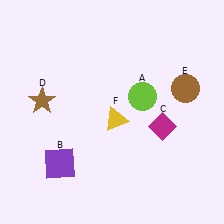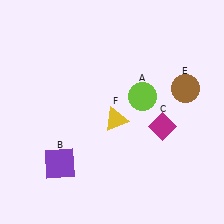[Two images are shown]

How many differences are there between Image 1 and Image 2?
There is 1 difference between the two images.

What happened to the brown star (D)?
The brown star (D) was removed in Image 2. It was in the top-left area of Image 1.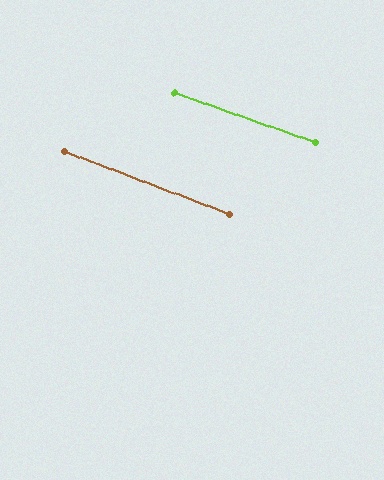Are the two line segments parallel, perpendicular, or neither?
Parallel — their directions differ by only 1.2°.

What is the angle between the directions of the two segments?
Approximately 1 degree.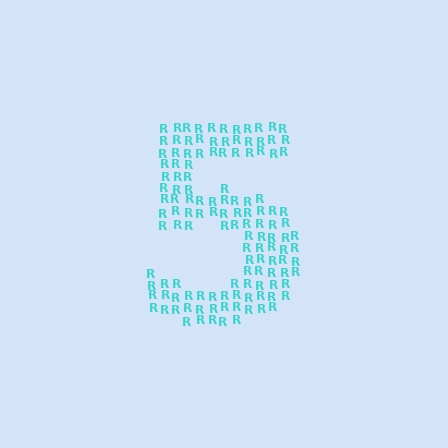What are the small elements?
The small elements are letter R's.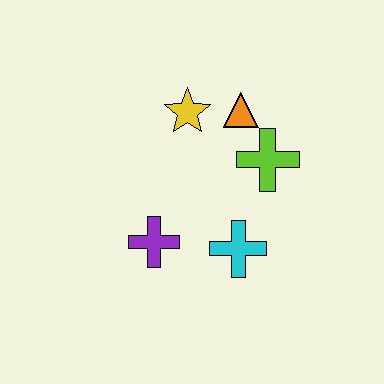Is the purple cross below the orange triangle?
Yes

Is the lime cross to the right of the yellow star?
Yes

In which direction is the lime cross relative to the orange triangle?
The lime cross is below the orange triangle.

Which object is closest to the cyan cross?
The purple cross is closest to the cyan cross.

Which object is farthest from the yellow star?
The cyan cross is farthest from the yellow star.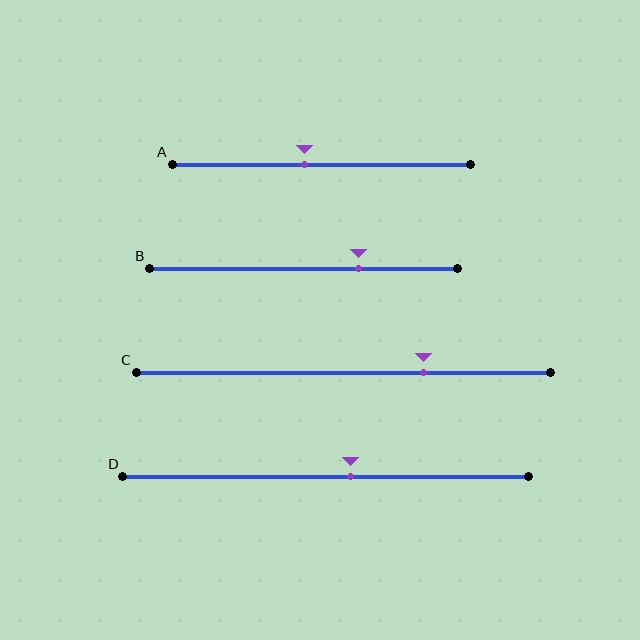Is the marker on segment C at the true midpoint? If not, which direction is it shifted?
No, the marker on segment C is shifted to the right by about 19% of the segment length.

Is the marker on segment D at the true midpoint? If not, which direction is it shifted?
No, the marker on segment D is shifted to the right by about 6% of the segment length.